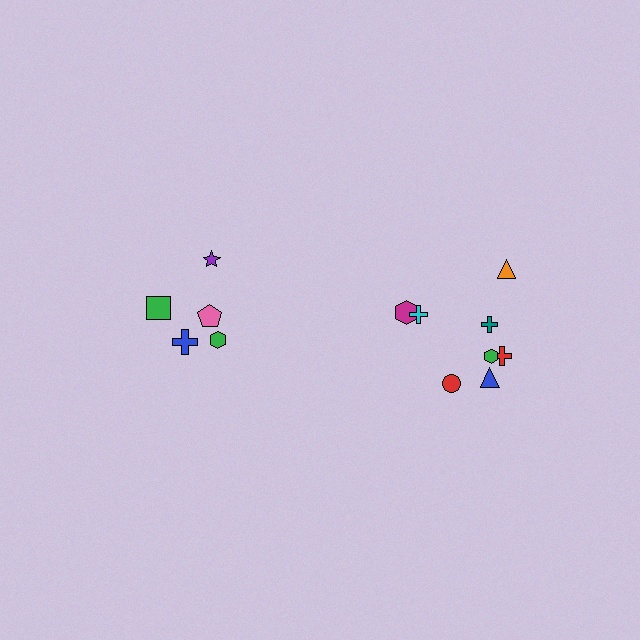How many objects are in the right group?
There are 8 objects.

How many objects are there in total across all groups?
There are 13 objects.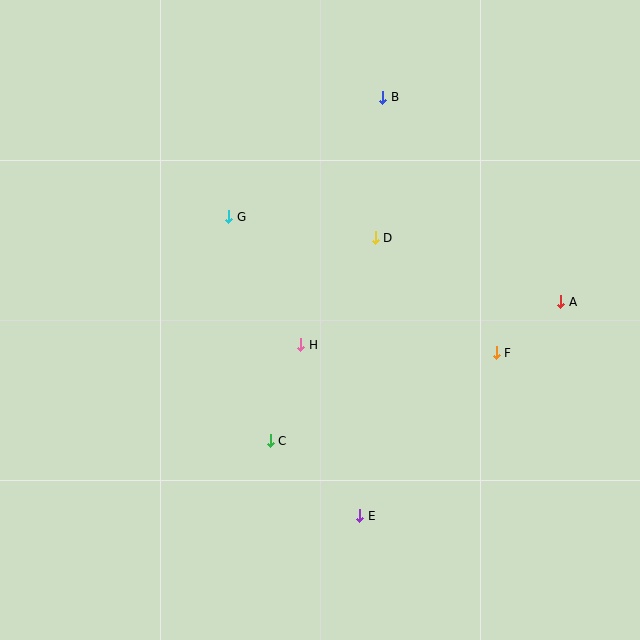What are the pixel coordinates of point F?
Point F is at (496, 353).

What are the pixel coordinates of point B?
Point B is at (383, 97).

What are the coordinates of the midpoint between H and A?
The midpoint between H and A is at (431, 323).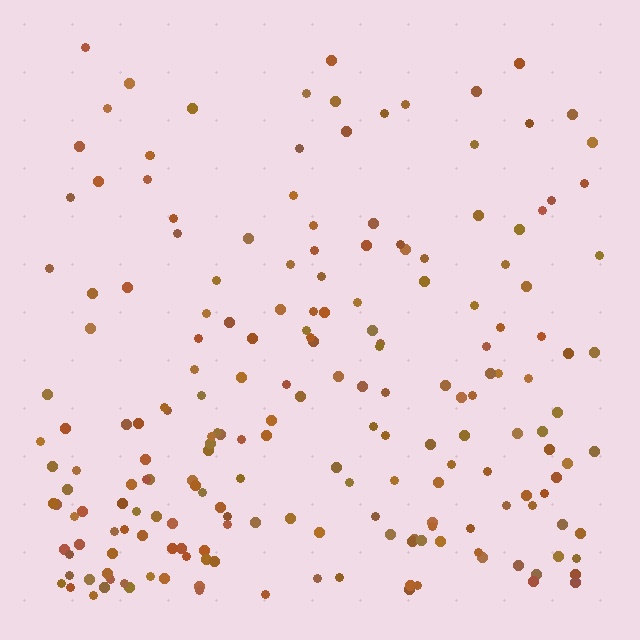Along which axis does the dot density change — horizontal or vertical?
Vertical.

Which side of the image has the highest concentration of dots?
The bottom.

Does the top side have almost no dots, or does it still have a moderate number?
Still a moderate number, just noticeably fewer than the bottom.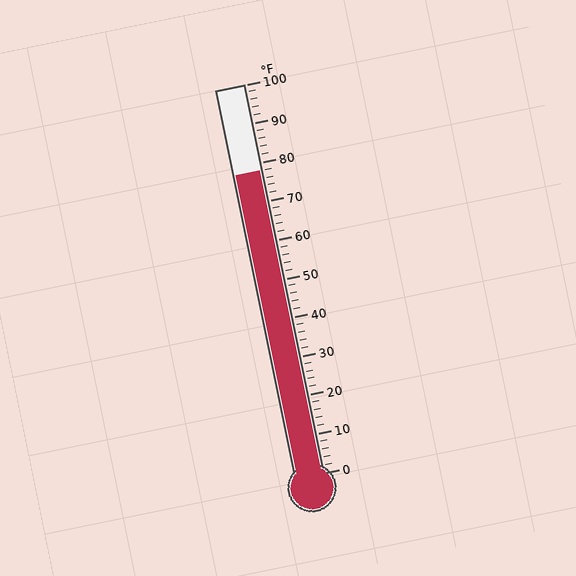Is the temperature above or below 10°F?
The temperature is above 10°F.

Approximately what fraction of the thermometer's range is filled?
The thermometer is filled to approximately 80% of its range.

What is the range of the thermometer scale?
The thermometer scale ranges from 0°F to 100°F.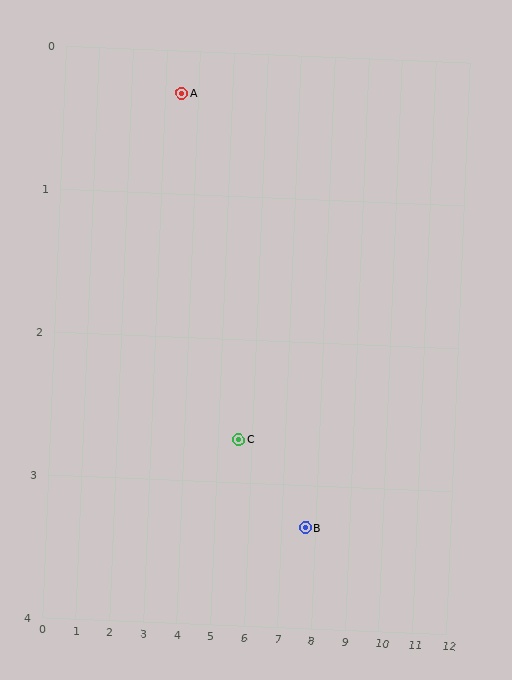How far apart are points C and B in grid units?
Points C and B are about 2.2 grid units apart.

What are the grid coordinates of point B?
Point B is at approximately (7.7, 3.3).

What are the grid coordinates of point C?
Point C is at approximately (5.6, 2.7).